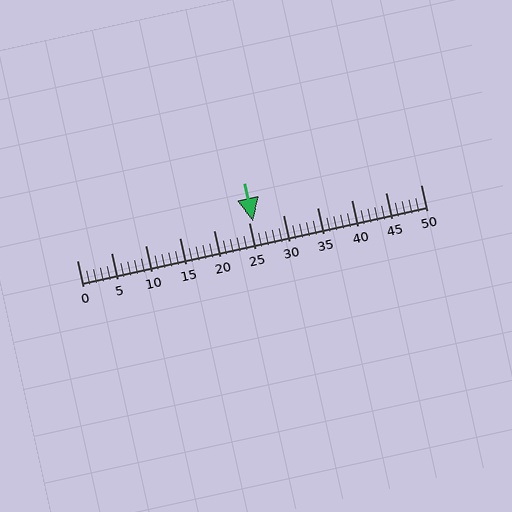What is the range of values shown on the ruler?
The ruler shows values from 0 to 50.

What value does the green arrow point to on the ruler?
The green arrow points to approximately 26.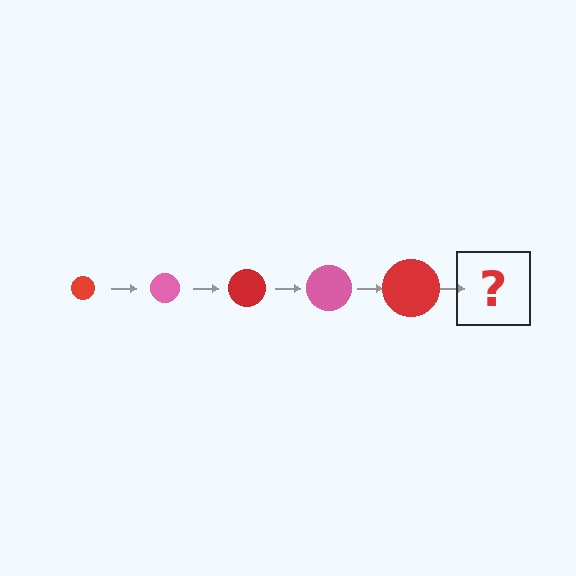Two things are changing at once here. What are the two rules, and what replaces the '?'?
The two rules are that the circle grows larger each step and the color cycles through red and pink. The '?' should be a pink circle, larger than the previous one.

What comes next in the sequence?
The next element should be a pink circle, larger than the previous one.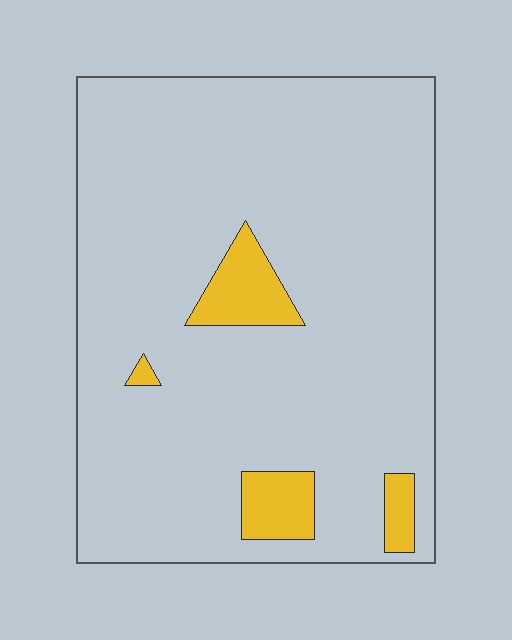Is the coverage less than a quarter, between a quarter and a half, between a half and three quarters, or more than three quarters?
Less than a quarter.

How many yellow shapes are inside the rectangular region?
4.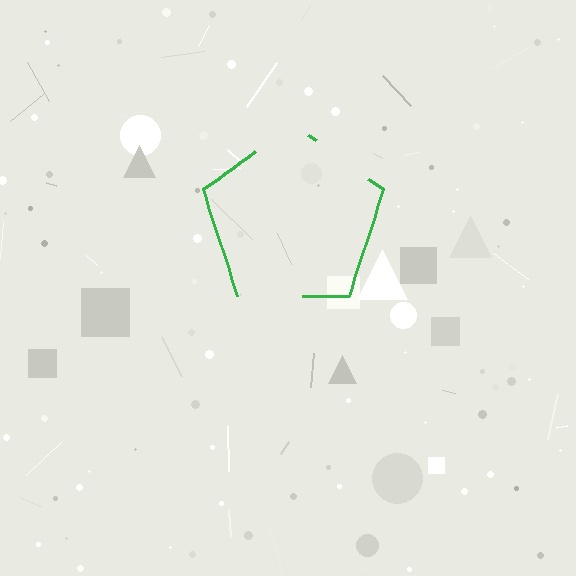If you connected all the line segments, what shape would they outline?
They would outline a pentagon.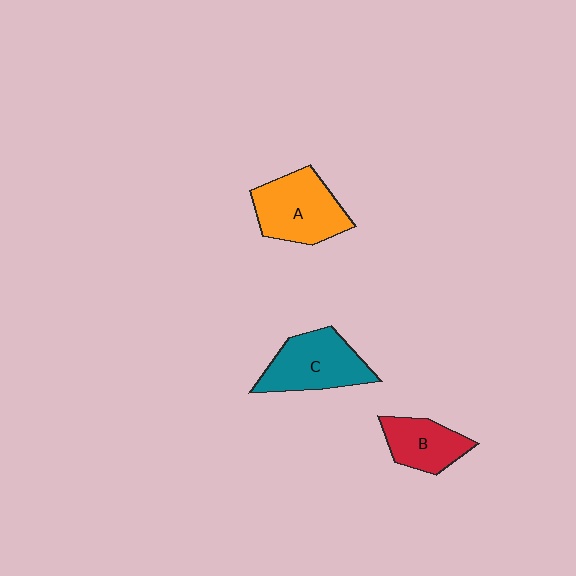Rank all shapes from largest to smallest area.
From largest to smallest: A (orange), C (teal), B (red).